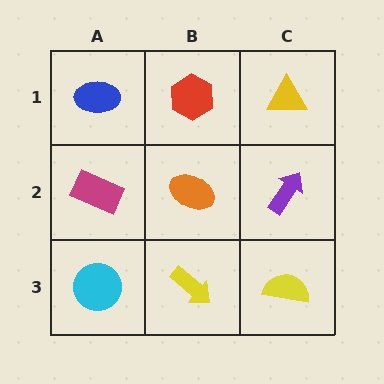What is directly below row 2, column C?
A yellow semicircle.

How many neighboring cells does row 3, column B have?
3.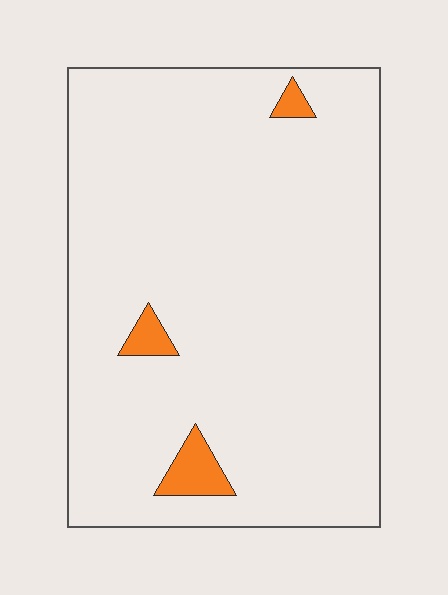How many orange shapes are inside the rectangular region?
3.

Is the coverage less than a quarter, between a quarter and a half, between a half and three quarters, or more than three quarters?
Less than a quarter.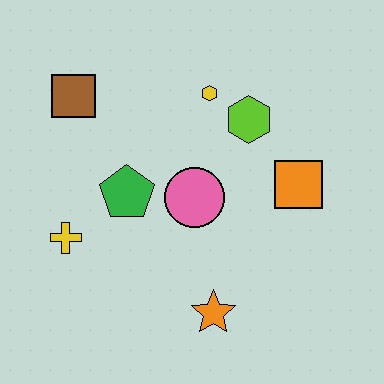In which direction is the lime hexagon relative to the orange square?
The lime hexagon is above the orange square.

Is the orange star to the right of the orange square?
No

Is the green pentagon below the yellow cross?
No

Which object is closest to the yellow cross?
The green pentagon is closest to the yellow cross.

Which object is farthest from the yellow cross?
The orange square is farthest from the yellow cross.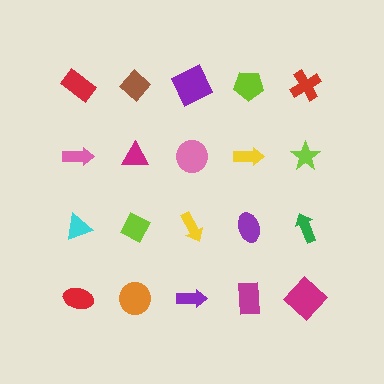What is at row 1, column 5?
A red cross.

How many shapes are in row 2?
5 shapes.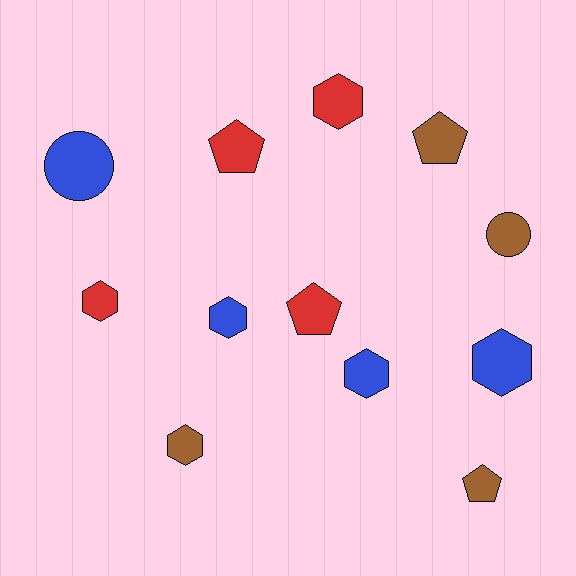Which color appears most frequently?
Blue, with 4 objects.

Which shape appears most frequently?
Hexagon, with 6 objects.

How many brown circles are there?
There is 1 brown circle.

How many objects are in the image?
There are 12 objects.